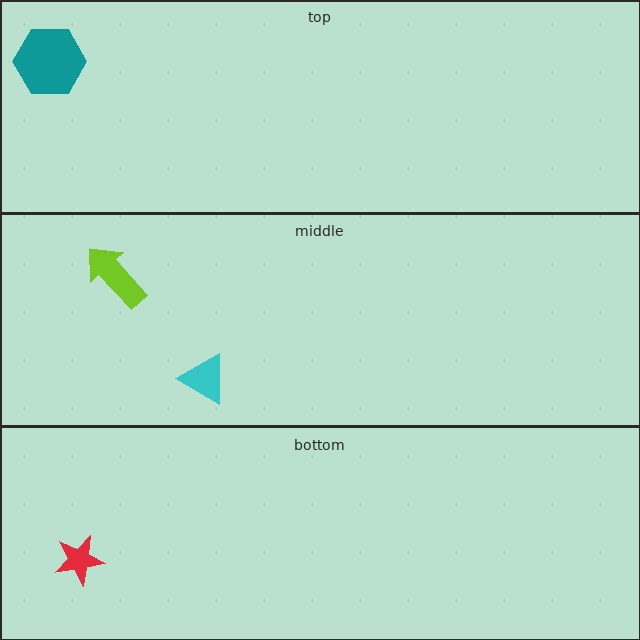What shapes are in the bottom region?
The red star.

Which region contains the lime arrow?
The middle region.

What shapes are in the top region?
The teal hexagon.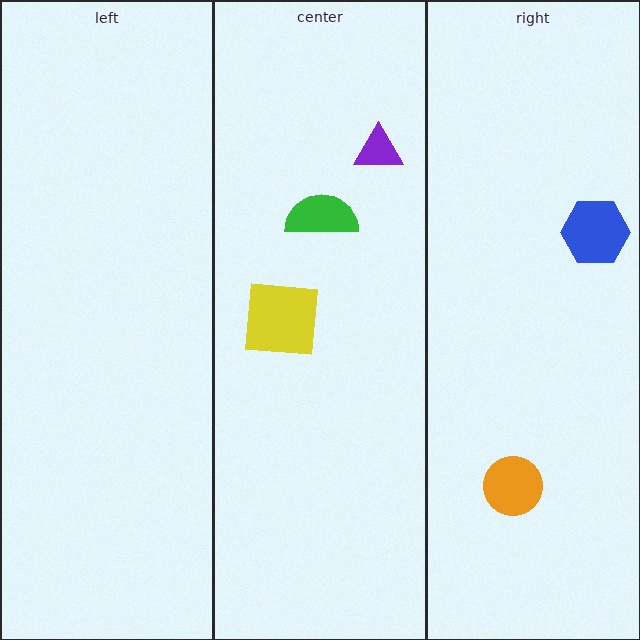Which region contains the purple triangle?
The center region.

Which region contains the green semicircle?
The center region.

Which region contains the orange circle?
The right region.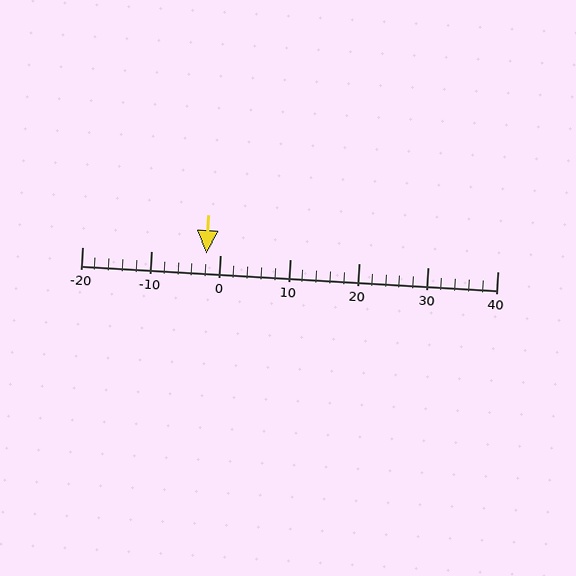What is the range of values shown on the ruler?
The ruler shows values from -20 to 40.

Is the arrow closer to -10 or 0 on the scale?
The arrow is closer to 0.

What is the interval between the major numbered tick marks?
The major tick marks are spaced 10 units apart.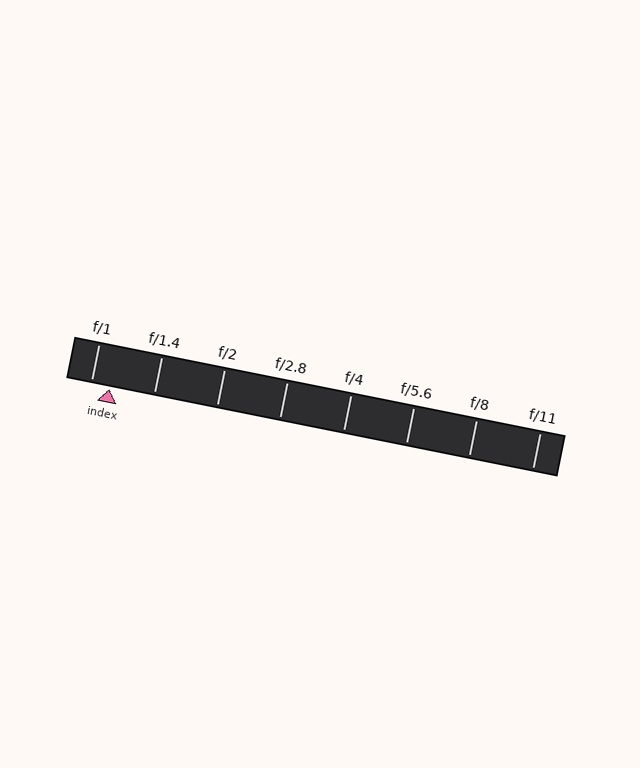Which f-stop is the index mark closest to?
The index mark is closest to f/1.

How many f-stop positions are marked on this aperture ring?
There are 8 f-stop positions marked.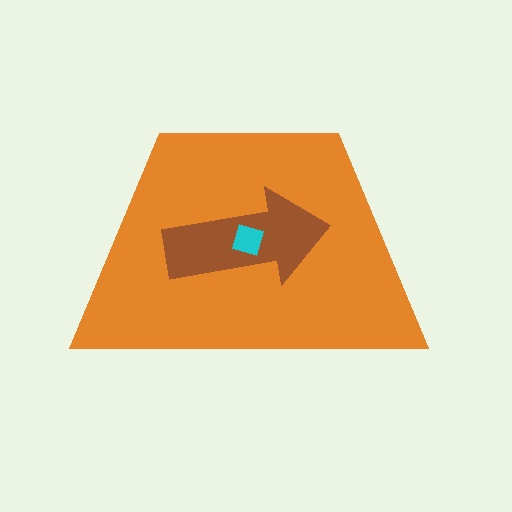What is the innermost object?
The cyan square.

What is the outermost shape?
The orange trapezoid.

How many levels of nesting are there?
3.